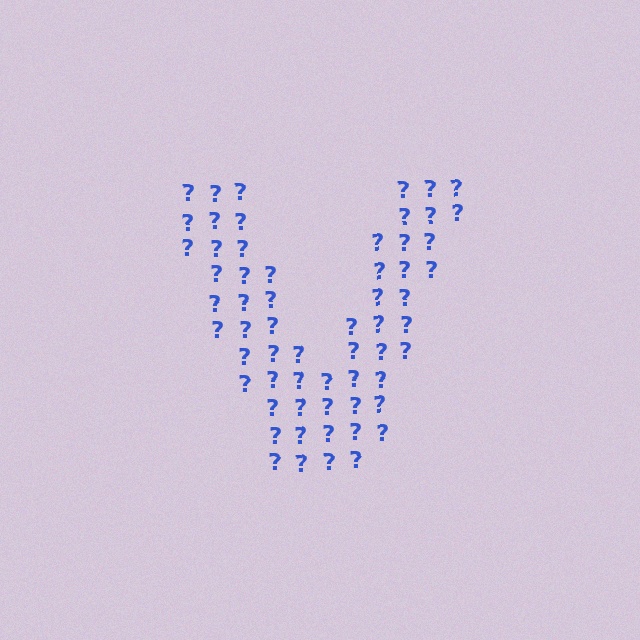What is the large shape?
The large shape is the letter V.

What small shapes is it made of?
It is made of small question marks.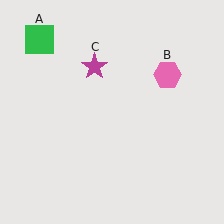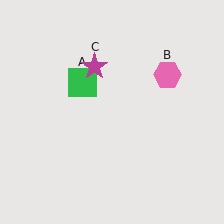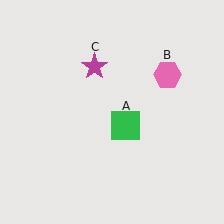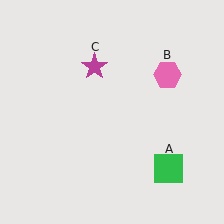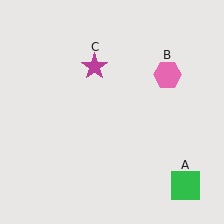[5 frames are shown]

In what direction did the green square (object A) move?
The green square (object A) moved down and to the right.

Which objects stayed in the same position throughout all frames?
Pink hexagon (object B) and magenta star (object C) remained stationary.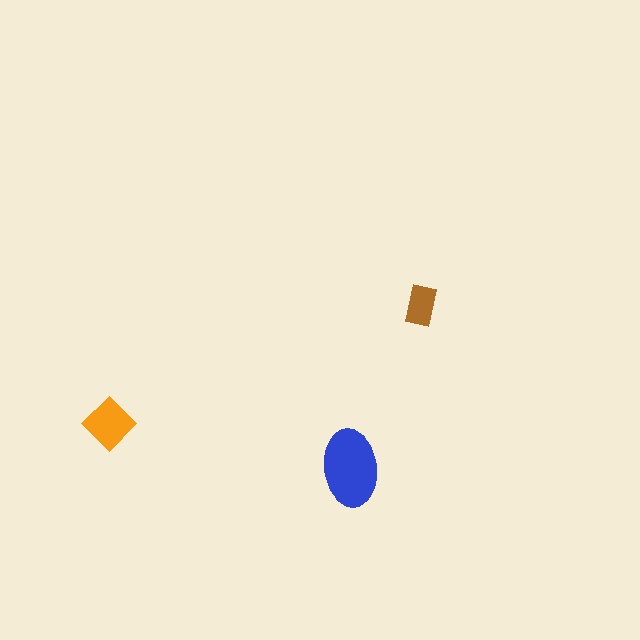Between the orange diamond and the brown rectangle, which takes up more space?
The orange diamond.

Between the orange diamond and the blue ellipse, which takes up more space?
The blue ellipse.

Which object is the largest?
The blue ellipse.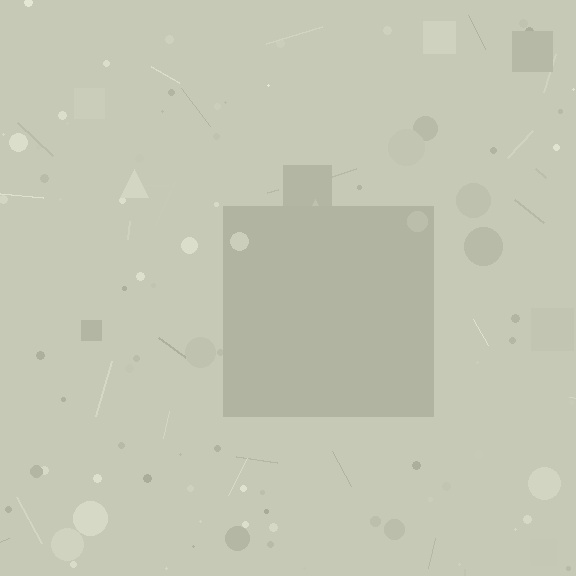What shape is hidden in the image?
A square is hidden in the image.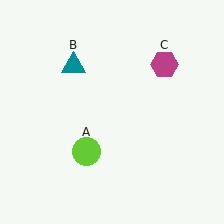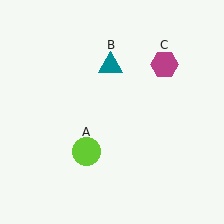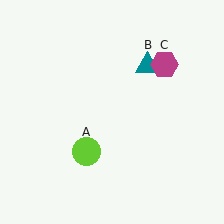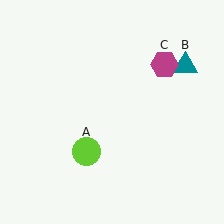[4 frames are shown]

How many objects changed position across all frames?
1 object changed position: teal triangle (object B).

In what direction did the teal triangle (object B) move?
The teal triangle (object B) moved right.